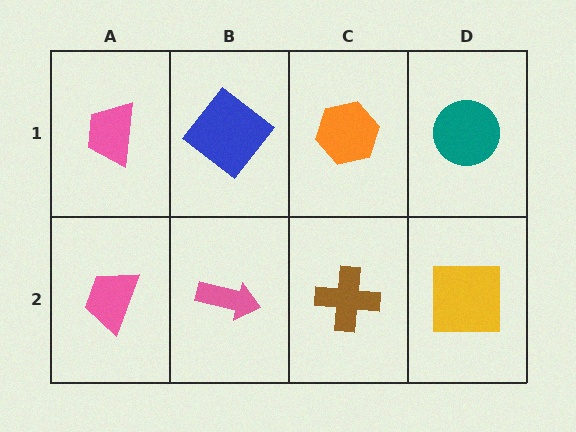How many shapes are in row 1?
4 shapes.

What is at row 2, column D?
A yellow square.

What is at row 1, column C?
An orange hexagon.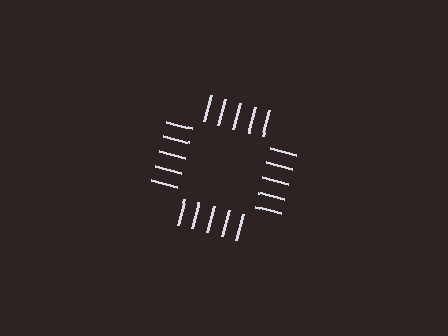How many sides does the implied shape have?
4 sides — the line-ends trace a square.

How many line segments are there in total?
20 — 5 along each of the 4 edges.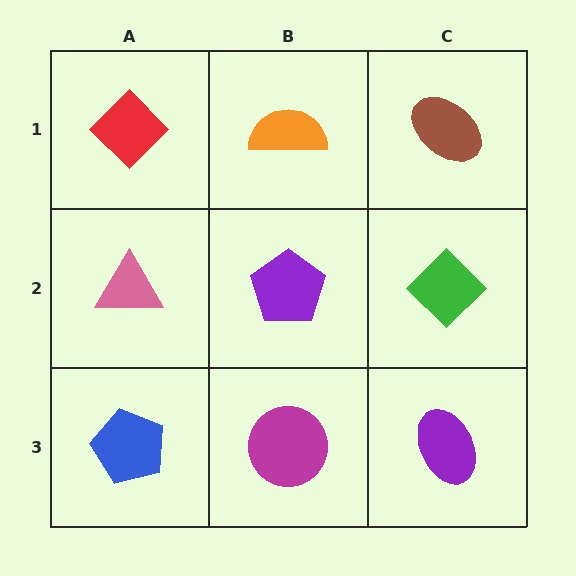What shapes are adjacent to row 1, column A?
A pink triangle (row 2, column A), an orange semicircle (row 1, column B).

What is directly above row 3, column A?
A pink triangle.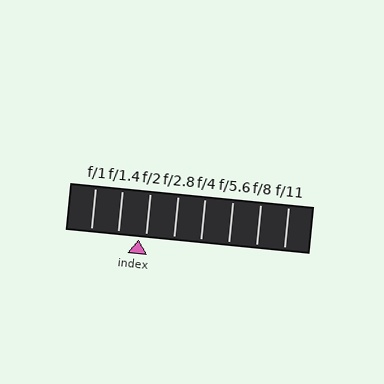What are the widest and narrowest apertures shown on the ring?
The widest aperture shown is f/1 and the narrowest is f/11.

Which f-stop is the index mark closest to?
The index mark is closest to f/2.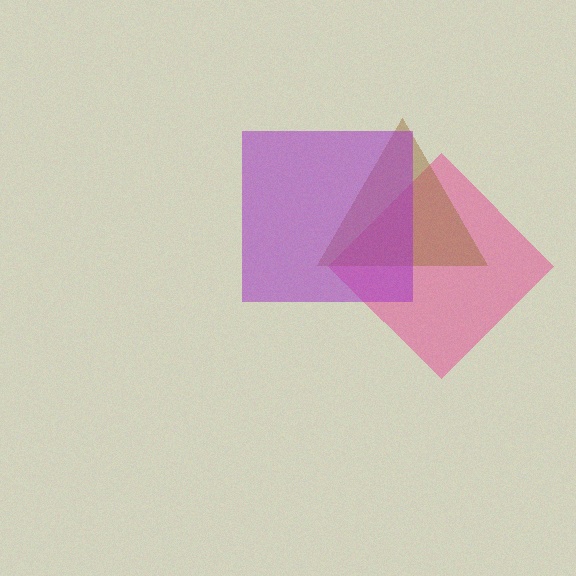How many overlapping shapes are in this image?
There are 3 overlapping shapes in the image.